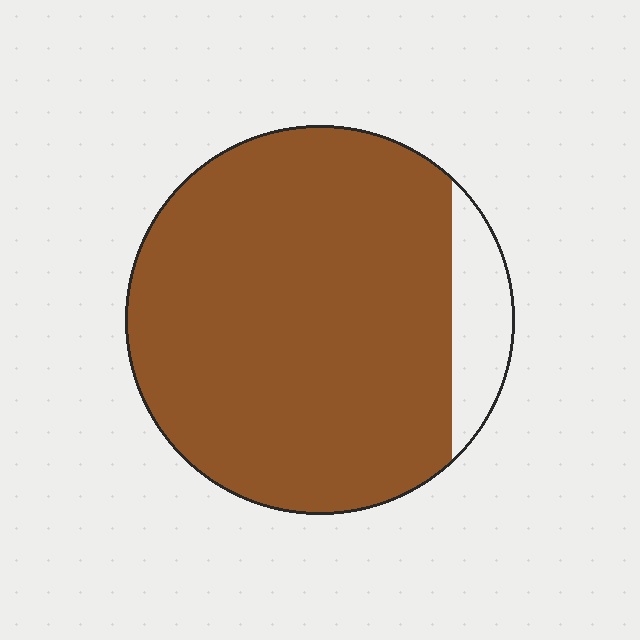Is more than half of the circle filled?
Yes.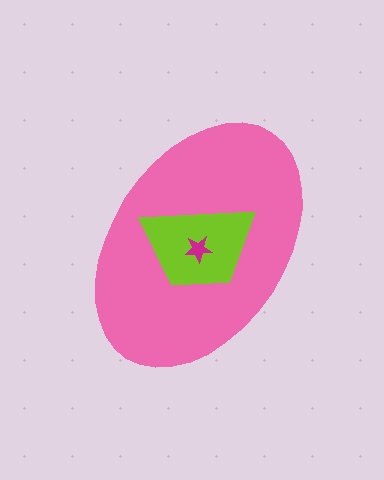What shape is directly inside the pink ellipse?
The lime trapezoid.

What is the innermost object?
The magenta star.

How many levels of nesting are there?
3.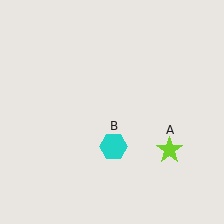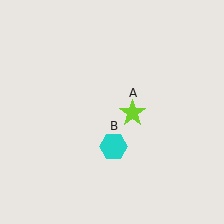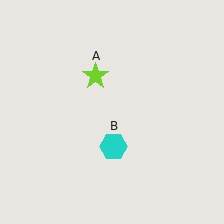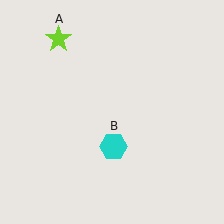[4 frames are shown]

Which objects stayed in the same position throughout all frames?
Cyan hexagon (object B) remained stationary.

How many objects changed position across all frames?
1 object changed position: lime star (object A).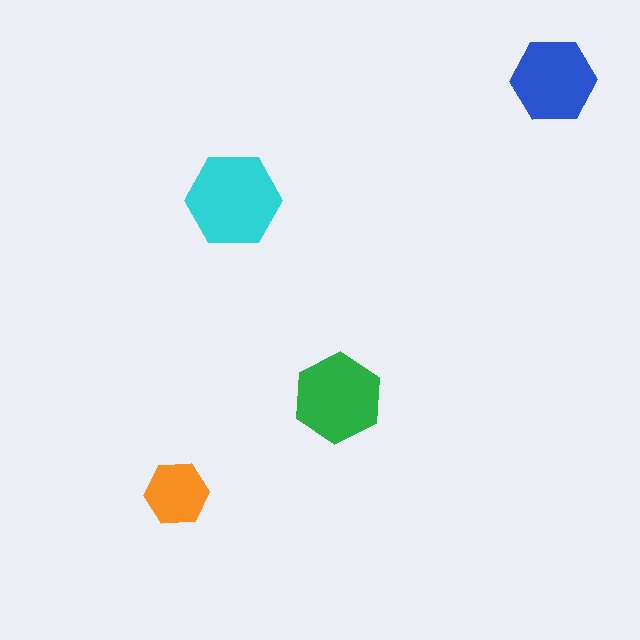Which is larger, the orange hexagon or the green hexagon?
The green one.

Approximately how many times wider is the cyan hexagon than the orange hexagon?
About 1.5 times wider.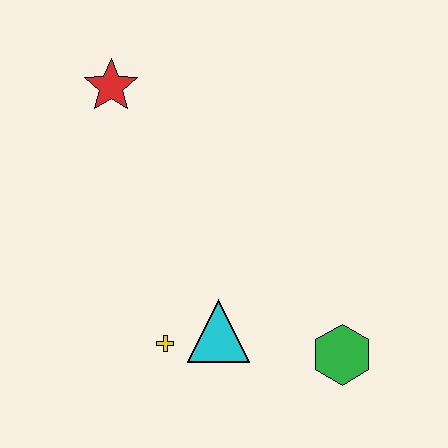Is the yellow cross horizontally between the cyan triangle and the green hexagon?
No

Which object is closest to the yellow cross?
The cyan triangle is closest to the yellow cross.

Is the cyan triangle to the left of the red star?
No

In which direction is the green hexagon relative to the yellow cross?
The green hexagon is to the right of the yellow cross.